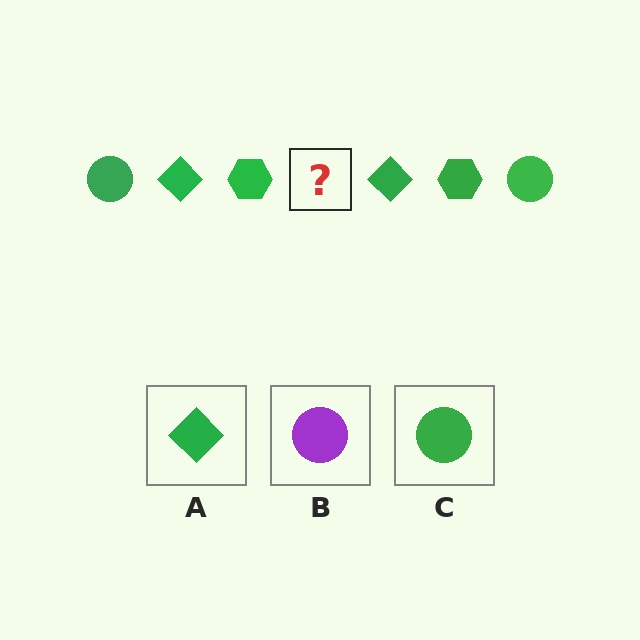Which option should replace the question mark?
Option C.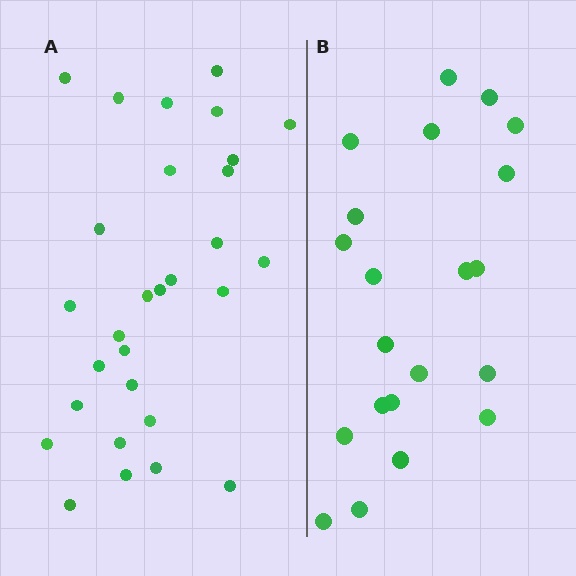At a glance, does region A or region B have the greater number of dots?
Region A (the left region) has more dots.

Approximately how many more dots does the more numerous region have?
Region A has roughly 8 or so more dots than region B.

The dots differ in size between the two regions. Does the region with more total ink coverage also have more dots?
No. Region B has more total ink coverage because its dots are larger, but region A actually contains more individual dots. Total area can be misleading — the number of items is what matters here.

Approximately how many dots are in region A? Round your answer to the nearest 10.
About 30 dots. (The exact count is 29, which rounds to 30.)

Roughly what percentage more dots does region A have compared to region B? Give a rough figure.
About 40% more.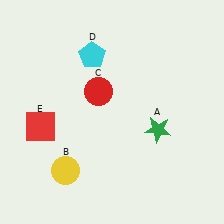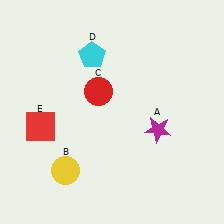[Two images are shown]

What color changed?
The star (A) changed from green in Image 1 to magenta in Image 2.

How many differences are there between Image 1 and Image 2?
There is 1 difference between the two images.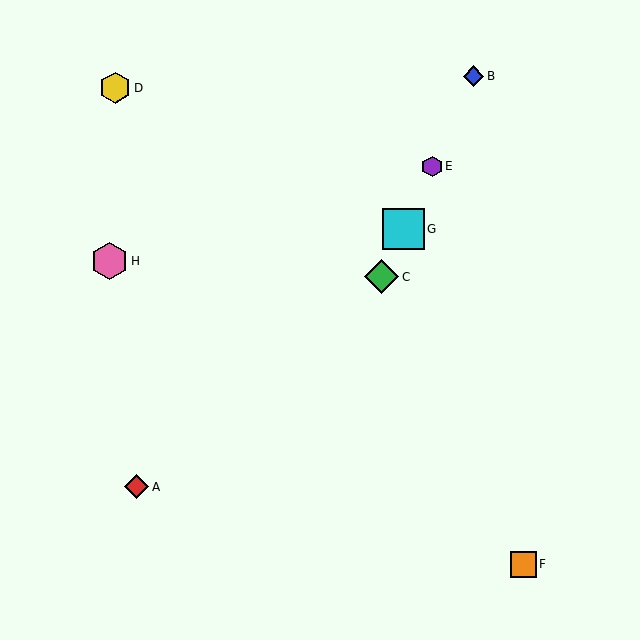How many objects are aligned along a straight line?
4 objects (B, C, E, G) are aligned along a straight line.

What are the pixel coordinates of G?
Object G is at (403, 229).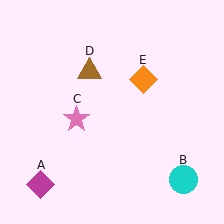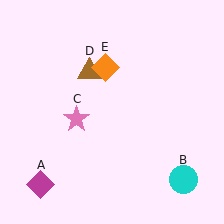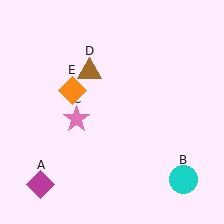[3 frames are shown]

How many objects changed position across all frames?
1 object changed position: orange diamond (object E).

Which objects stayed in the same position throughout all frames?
Magenta diamond (object A) and cyan circle (object B) and pink star (object C) and brown triangle (object D) remained stationary.